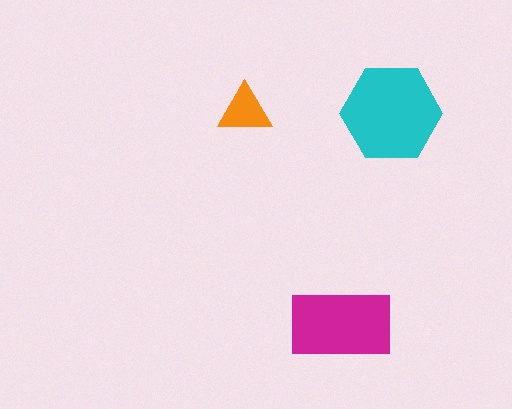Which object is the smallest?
The orange triangle.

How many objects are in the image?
There are 3 objects in the image.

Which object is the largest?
The cyan hexagon.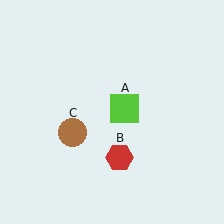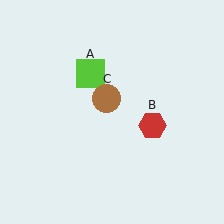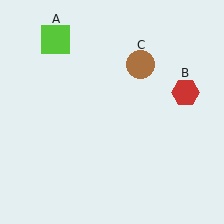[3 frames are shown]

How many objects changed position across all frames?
3 objects changed position: lime square (object A), red hexagon (object B), brown circle (object C).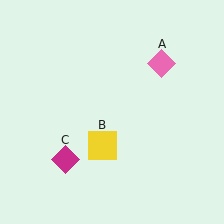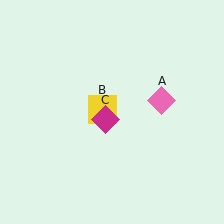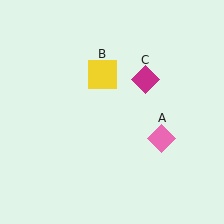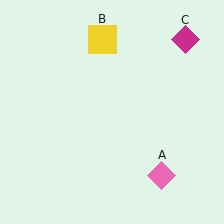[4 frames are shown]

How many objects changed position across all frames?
3 objects changed position: pink diamond (object A), yellow square (object B), magenta diamond (object C).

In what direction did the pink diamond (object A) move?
The pink diamond (object A) moved down.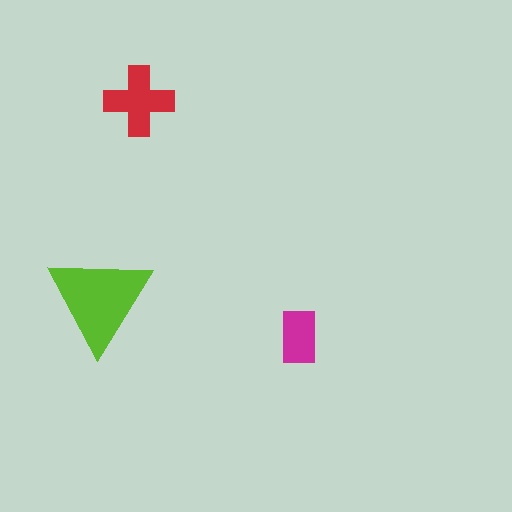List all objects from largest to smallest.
The lime triangle, the red cross, the magenta rectangle.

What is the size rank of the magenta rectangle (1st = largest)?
3rd.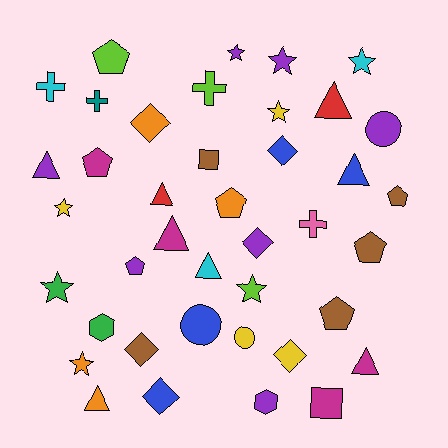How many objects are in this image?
There are 40 objects.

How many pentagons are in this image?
There are 7 pentagons.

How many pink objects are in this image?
There is 1 pink object.